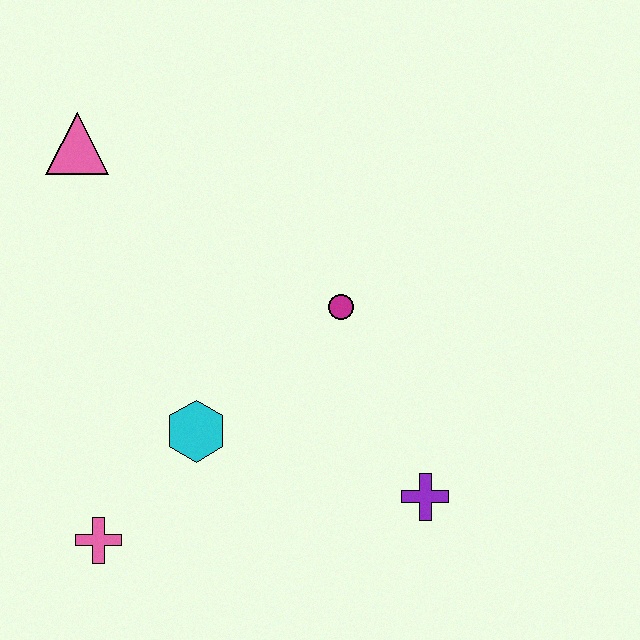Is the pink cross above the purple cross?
No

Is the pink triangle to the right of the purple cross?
No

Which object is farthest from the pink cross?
The pink triangle is farthest from the pink cross.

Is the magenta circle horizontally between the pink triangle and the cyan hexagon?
No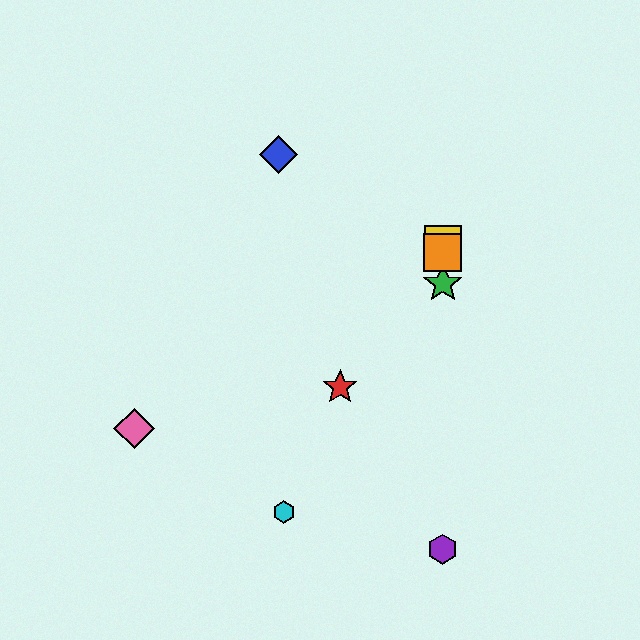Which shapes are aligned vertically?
The green star, the yellow square, the purple hexagon, the orange square are aligned vertically.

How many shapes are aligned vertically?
4 shapes (the green star, the yellow square, the purple hexagon, the orange square) are aligned vertically.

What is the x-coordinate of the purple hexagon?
The purple hexagon is at x≈443.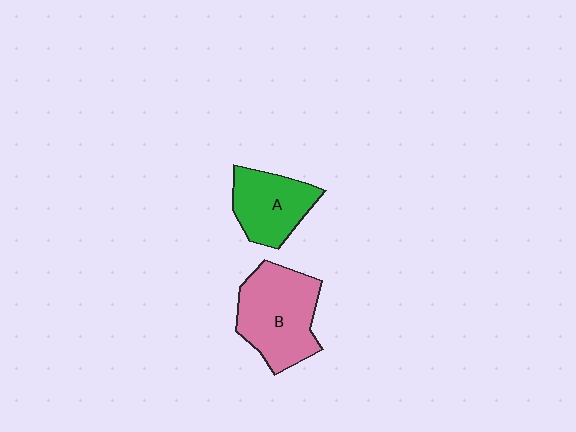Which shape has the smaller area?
Shape A (green).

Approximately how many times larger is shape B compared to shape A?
Approximately 1.4 times.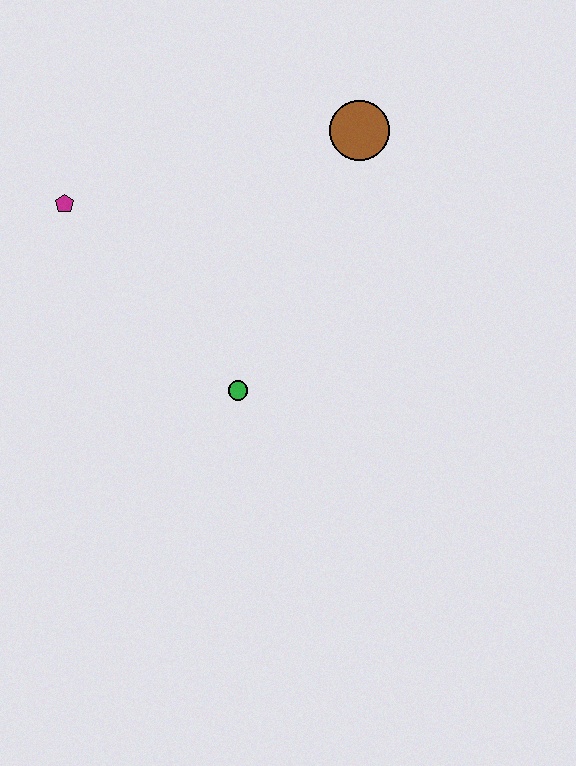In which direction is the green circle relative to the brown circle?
The green circle is below the brown circle.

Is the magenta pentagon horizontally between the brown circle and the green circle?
No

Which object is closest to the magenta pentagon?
The green circle is closest to the magenta pentagon.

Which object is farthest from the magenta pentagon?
The brown circle is farthest from the magenta pentagon.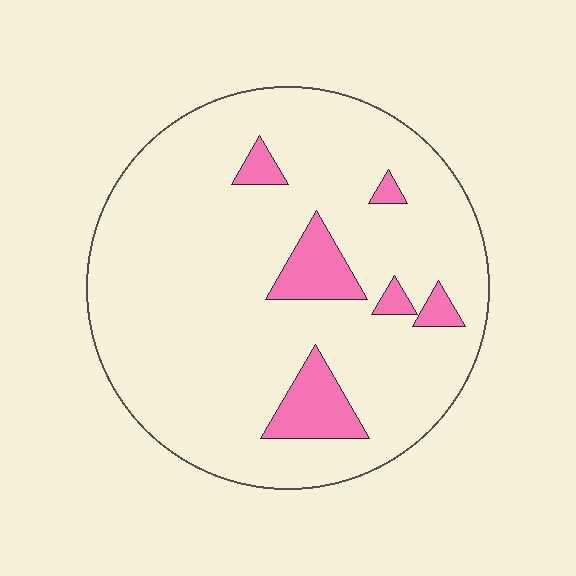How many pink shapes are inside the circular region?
6.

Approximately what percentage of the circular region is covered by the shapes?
Approximately 10%.